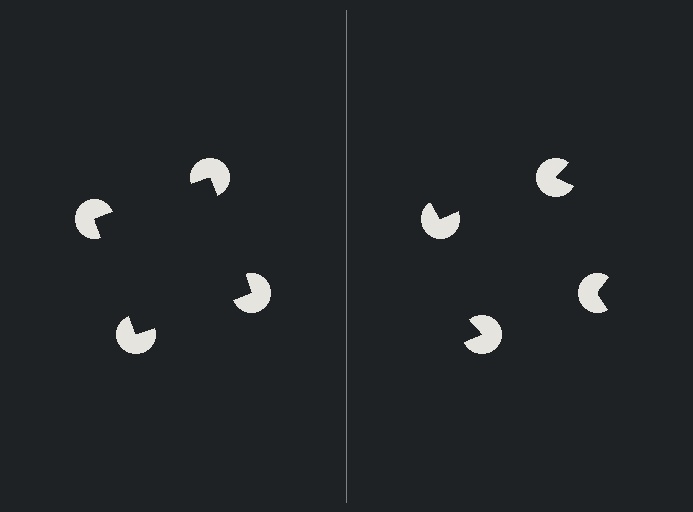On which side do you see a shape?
An illusory square appears on the left side. On the right side the wedge cuts are rotated, so no coherent shape forms.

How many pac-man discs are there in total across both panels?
8 — 4 on each side.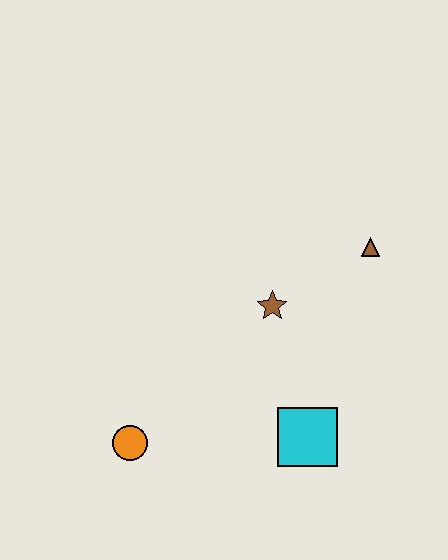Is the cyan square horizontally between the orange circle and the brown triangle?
Yes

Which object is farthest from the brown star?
The orange circle is farthest from the brown star.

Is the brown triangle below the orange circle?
No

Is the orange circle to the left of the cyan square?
Yes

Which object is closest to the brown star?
The brown triangle is closest to the brown star.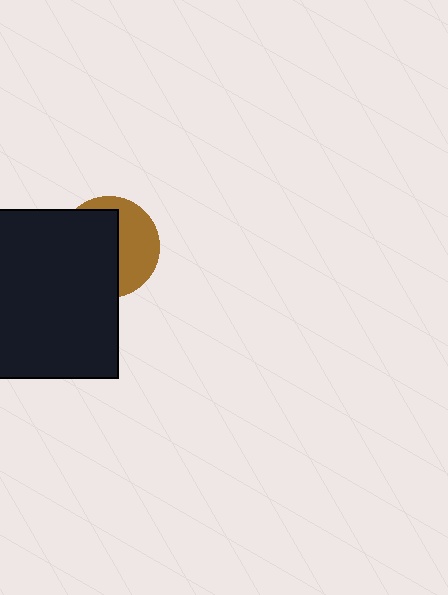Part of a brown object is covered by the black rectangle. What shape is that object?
It is a circle.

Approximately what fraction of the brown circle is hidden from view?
Roughly 57% of the brown circle is hidden behind the black rectangle.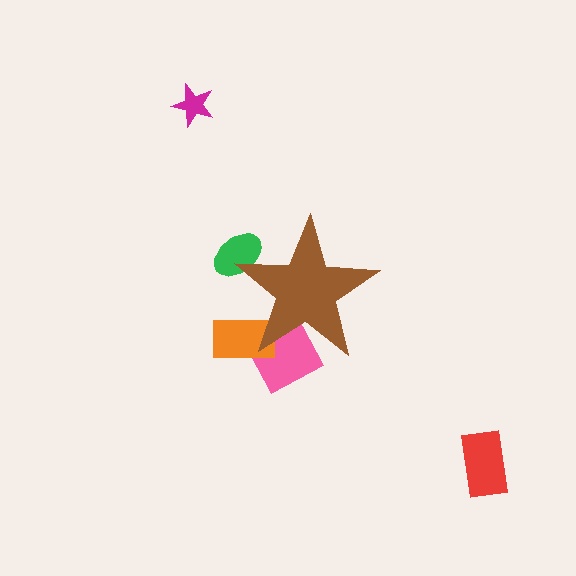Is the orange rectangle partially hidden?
Yes, the orange rectangle is partially hidden behind the brown star.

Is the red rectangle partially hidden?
No, the red rectangle is fully visible.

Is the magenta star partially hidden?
No, the magenta star is fully visible.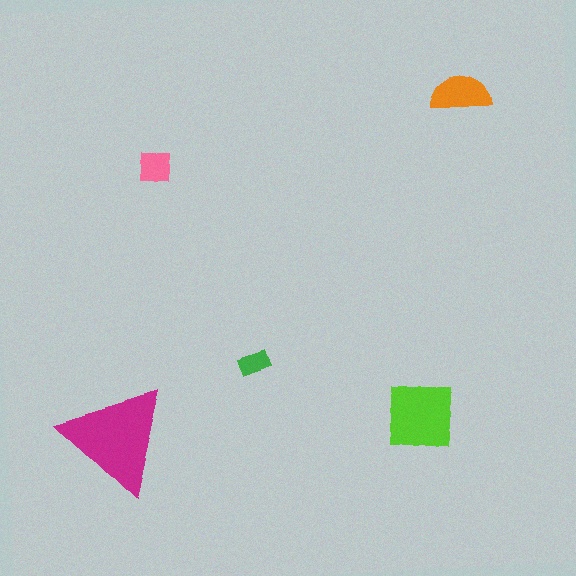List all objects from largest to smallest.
The magenta triangle, the lime square, the orange semicircle, the pink square, the green rectangle.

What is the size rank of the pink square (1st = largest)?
4th.